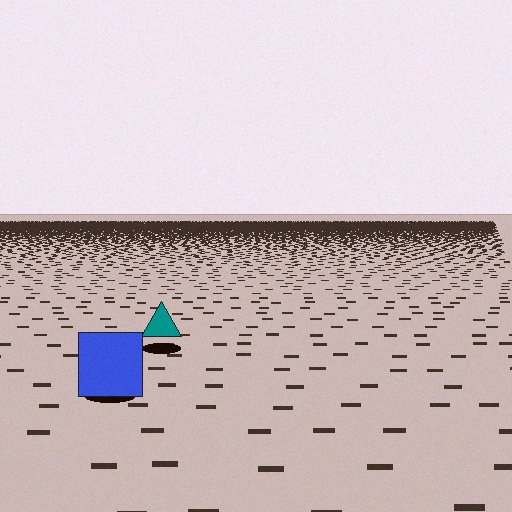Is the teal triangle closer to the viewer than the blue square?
No. The blue square is closer — you can tell from the texture gradient: the ground texture is coarser near it.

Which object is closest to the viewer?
The blue square is closest. The texture marks near it are larger and more spread out.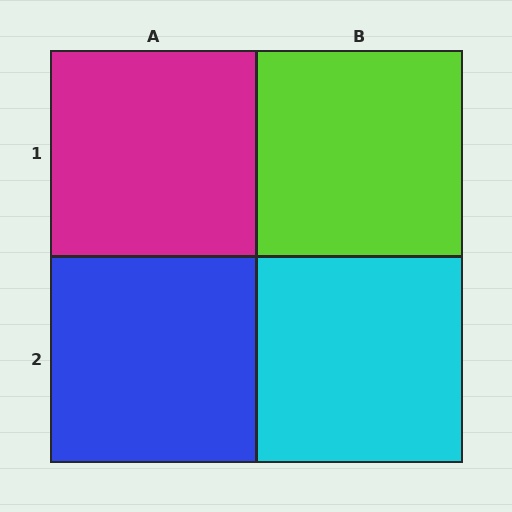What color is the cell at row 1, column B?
Lime.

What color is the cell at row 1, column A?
Magenta.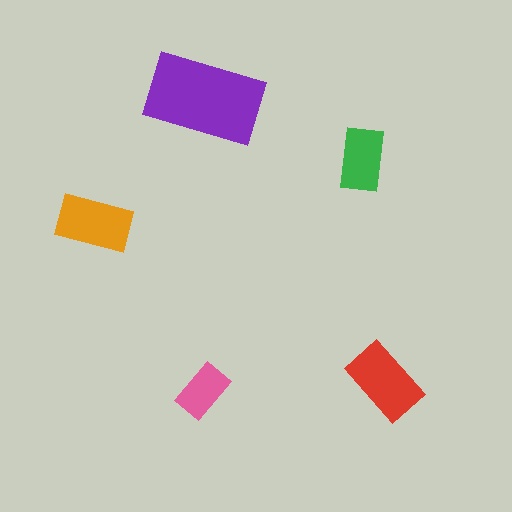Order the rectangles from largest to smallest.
the purple one, the red one, the orange one, the green one, the pink one.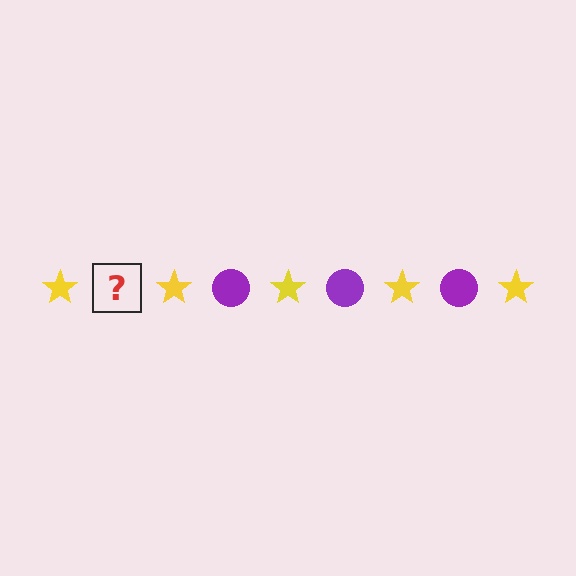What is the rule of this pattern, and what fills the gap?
The rule is that the pattern alternates between yellow star and purple circle. The gap should be filled with a purple circle.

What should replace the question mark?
The question mark should be replaced with a purple circle.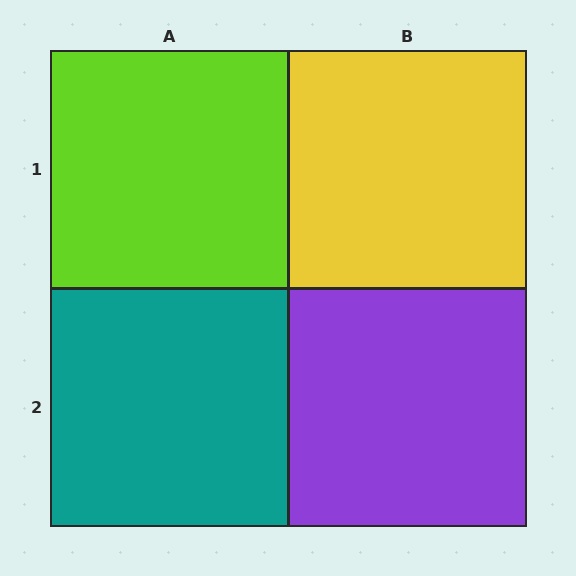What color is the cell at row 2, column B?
Purple.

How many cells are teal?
1 cell is teal.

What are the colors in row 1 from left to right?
Lime, yellow.